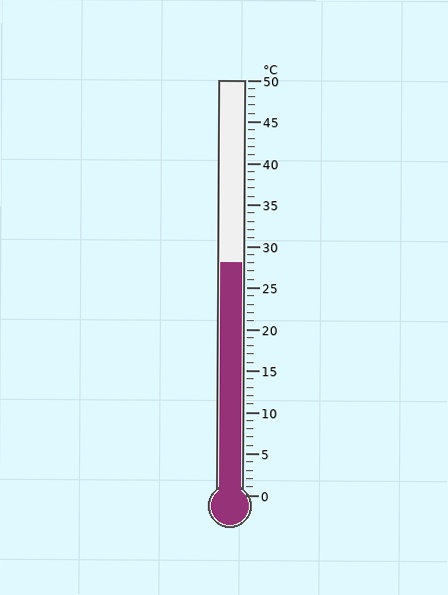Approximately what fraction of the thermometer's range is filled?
The thermometer is filled to approximately 55% of its range.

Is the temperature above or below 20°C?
The temperature is above 20°C.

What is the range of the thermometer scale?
The thermometer scale ranges from 0°C to 50°C.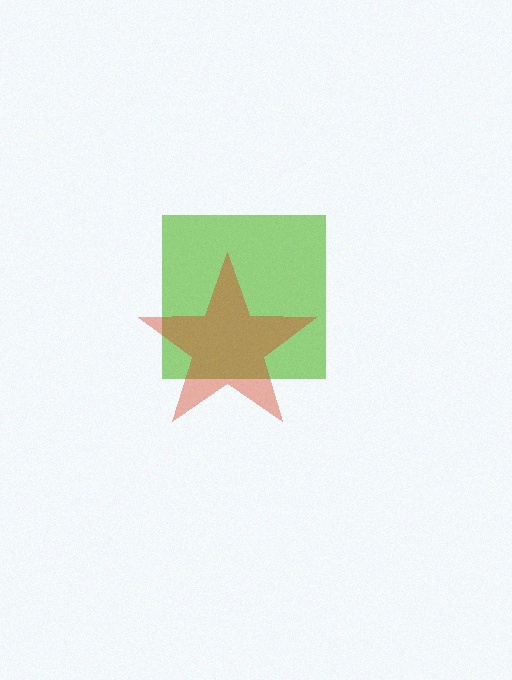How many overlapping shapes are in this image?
There are 2 overlapping shapes in the image.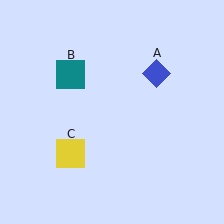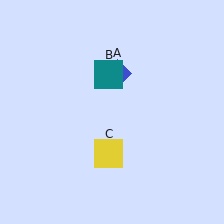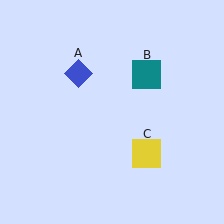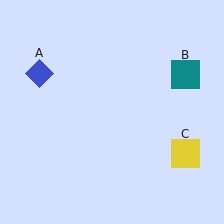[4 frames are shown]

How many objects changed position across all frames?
3 objects changed position: blue diamond (object A), teal square (object B), yellow square (object C).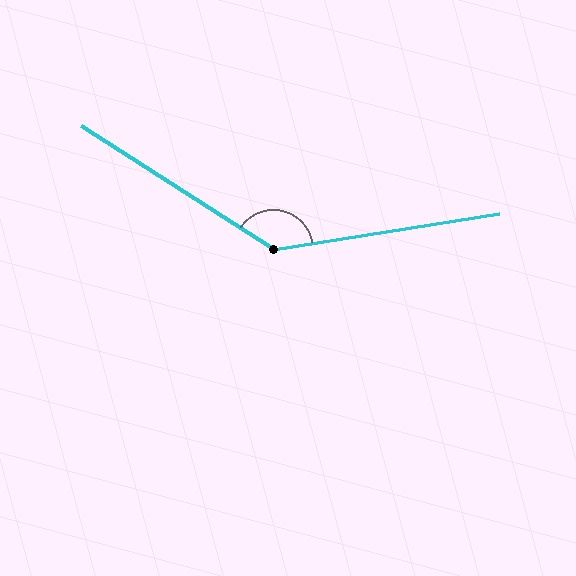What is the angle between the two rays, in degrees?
Approximately 138 degrees.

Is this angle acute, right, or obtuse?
It is obtuse.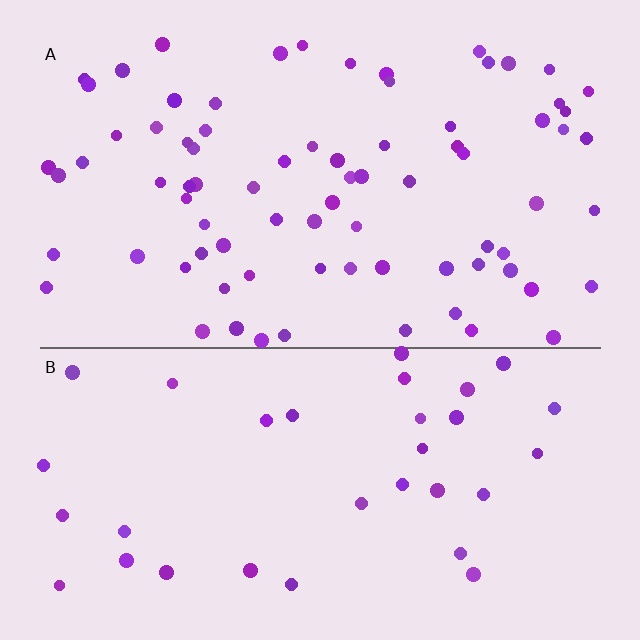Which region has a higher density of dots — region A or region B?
A (the top).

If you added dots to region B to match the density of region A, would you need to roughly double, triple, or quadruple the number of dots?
Approximately double.